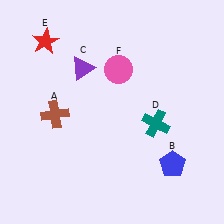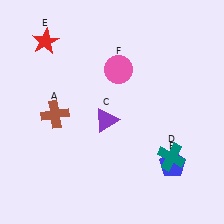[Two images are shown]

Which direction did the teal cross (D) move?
The teal cross (D) moved down.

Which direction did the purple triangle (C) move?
The purple triangle (C) moved down.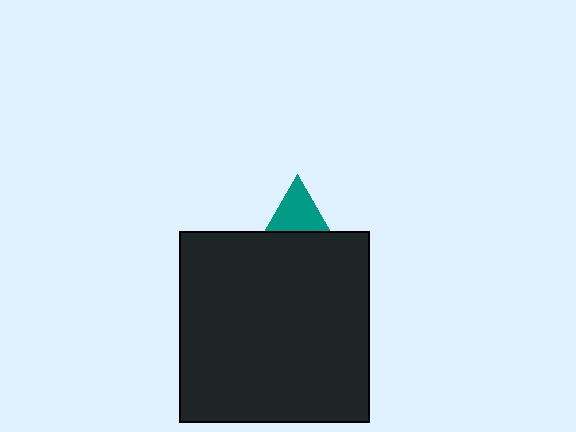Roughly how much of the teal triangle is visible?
A small part of it is visible (roughly 33%).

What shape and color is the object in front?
The object in front is a black square.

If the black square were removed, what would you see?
You would see the complete teal triangle.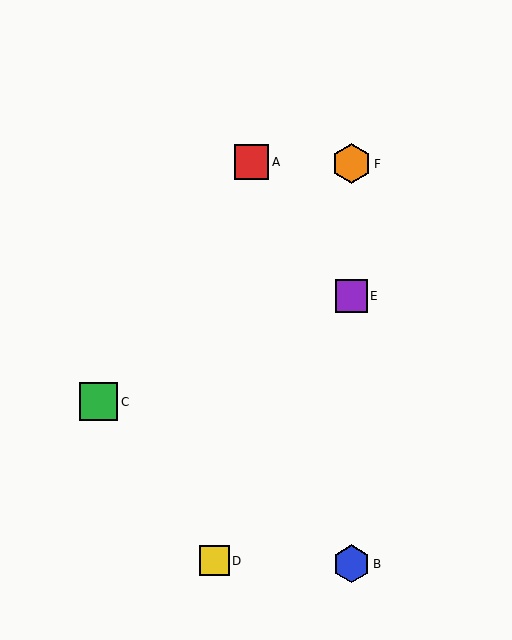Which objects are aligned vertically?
Objects B, E, F are aligned vertically.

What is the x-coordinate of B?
Object B is at x≈351.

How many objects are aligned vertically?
3 objects (B, E, F) are aligned vertically.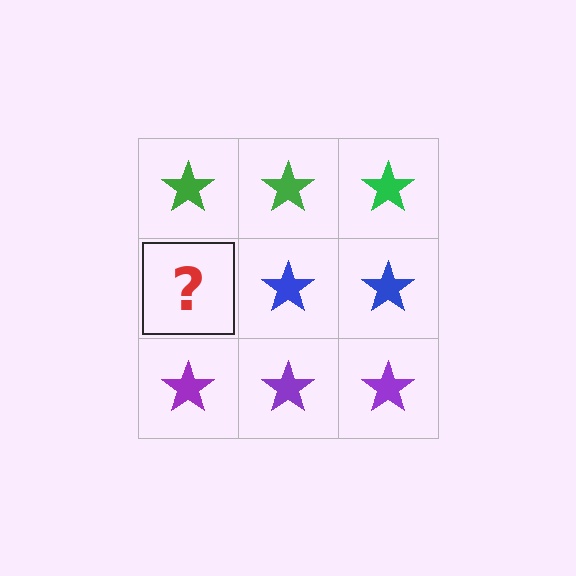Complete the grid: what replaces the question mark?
The question mark should be replaced with a blue star.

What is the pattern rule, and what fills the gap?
The rule is that each row has a consistent color. The gap should be filled with a blue star.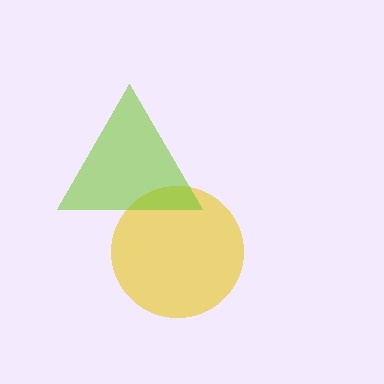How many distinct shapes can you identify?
There are 2 distinct shapes: a yellow circle, a lime triangle.